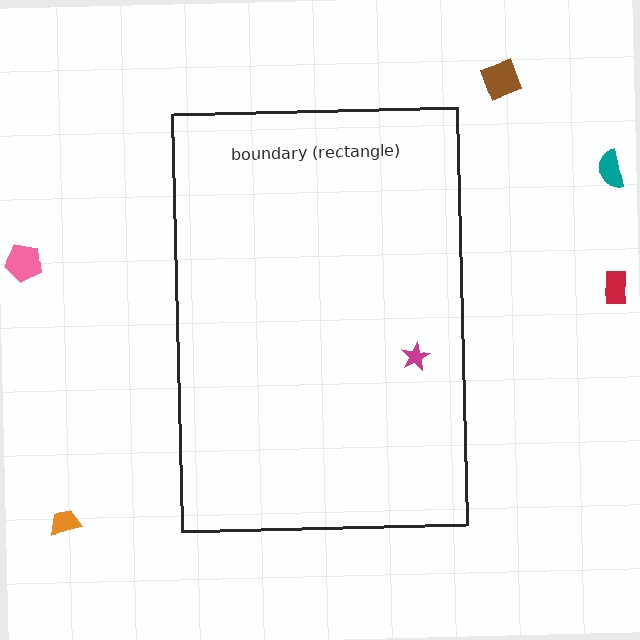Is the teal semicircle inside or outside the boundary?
Outside.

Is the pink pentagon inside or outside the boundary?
Outside.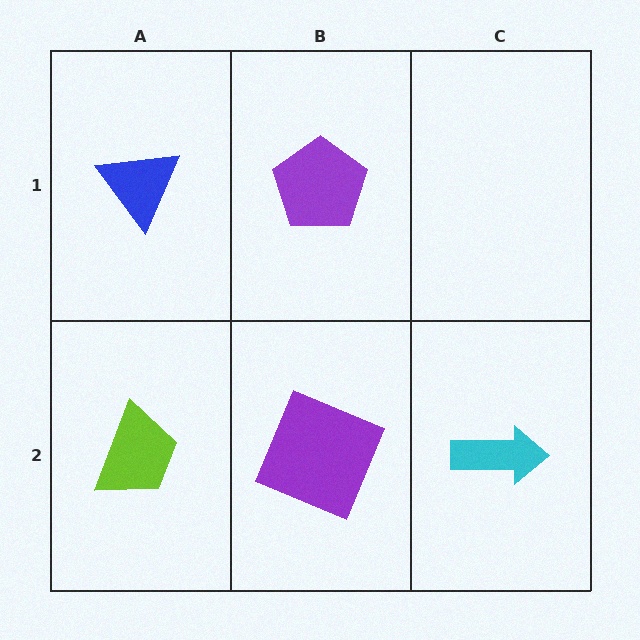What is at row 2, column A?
A lime trapezoid.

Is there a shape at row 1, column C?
No, that cell is empty.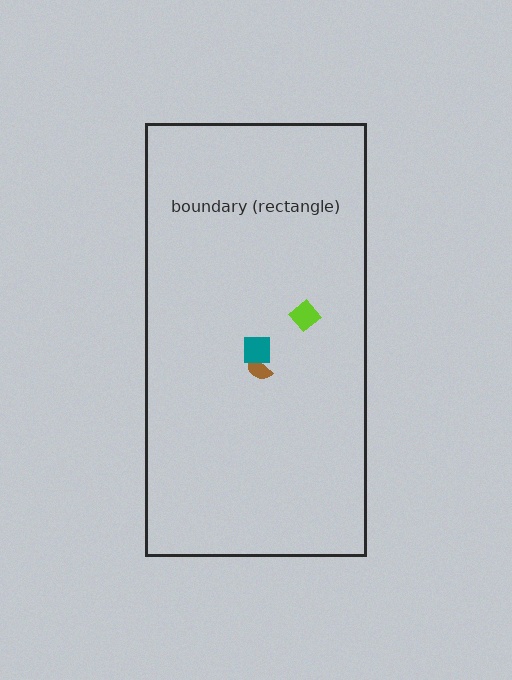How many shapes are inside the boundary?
3 inside, 0 outside.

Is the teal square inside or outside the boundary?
Inside.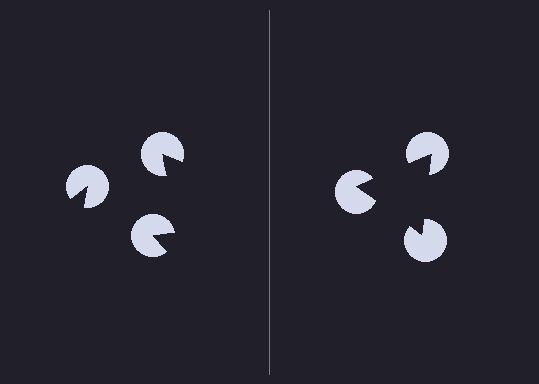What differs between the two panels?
The pac-man discs are positioned identically on both sides; only the wedge orientations differ. On the right they align to a triangle; on the left they are misaligned.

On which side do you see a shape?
An illusory triangle appears on the right side. On the left side the wedge cuts are rotated, so no coherent shape forms.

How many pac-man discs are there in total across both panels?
6 — 3 on each side.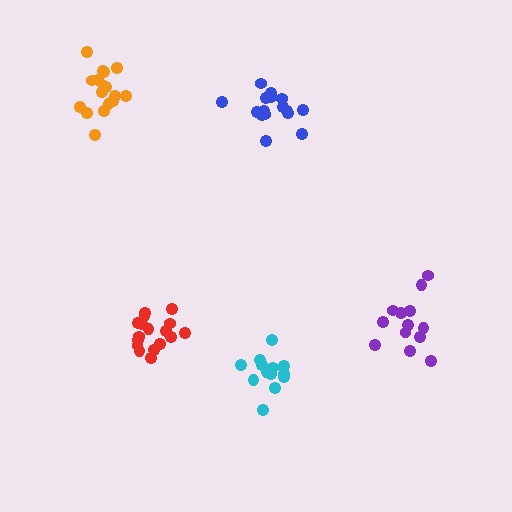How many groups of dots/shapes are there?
There are 5 groups.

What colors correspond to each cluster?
The clusters are colored: red, blue, cyan, orange, purple.